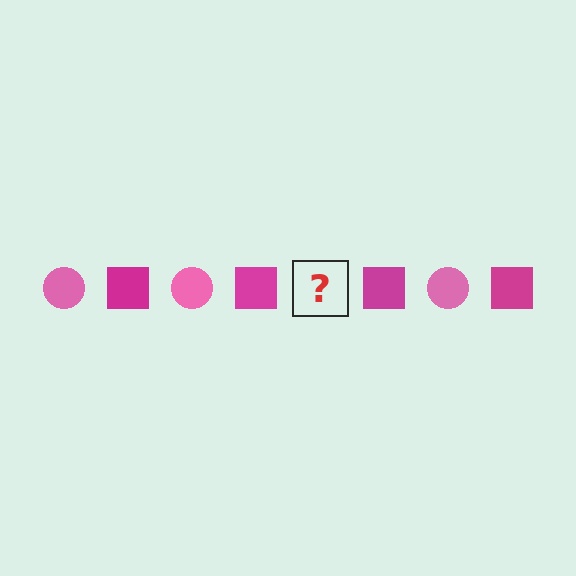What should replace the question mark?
The question mark should be replaced with a pink circle.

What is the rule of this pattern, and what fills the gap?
The rule is that the pattern alternates between pink circle and magenta square. The gap should be filled with a pink circle.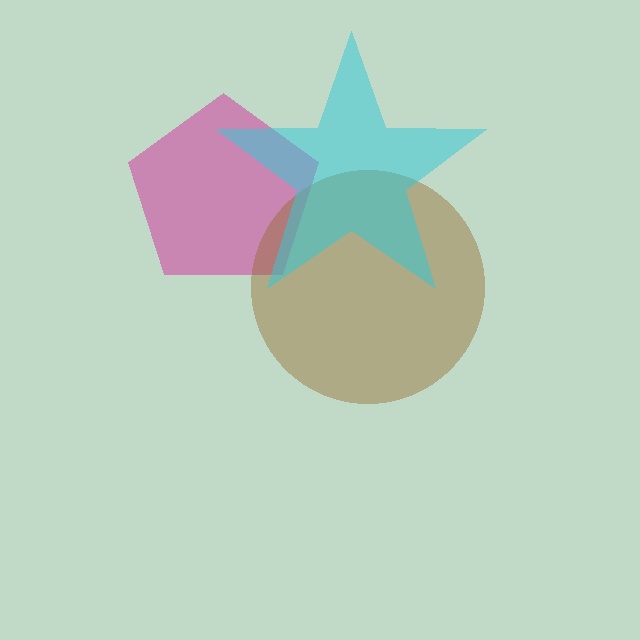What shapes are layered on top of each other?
The layered shapes are: a magenta pentagon, a brown circle, a cyan star.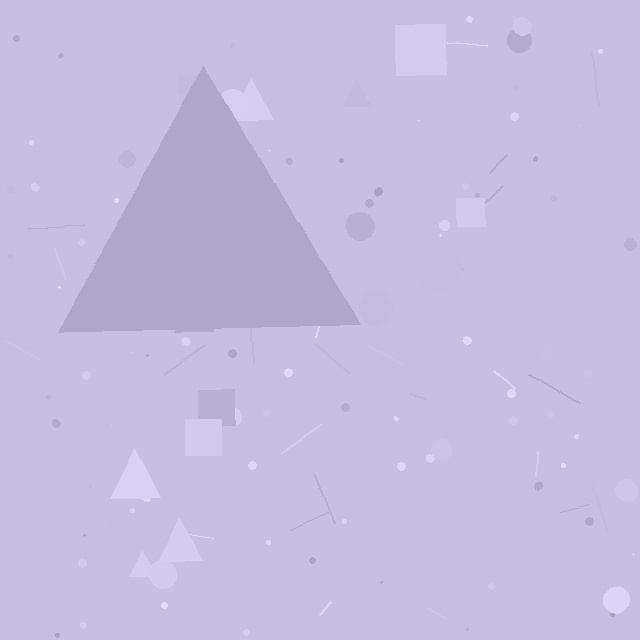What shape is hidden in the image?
A triangle is hidden in the image.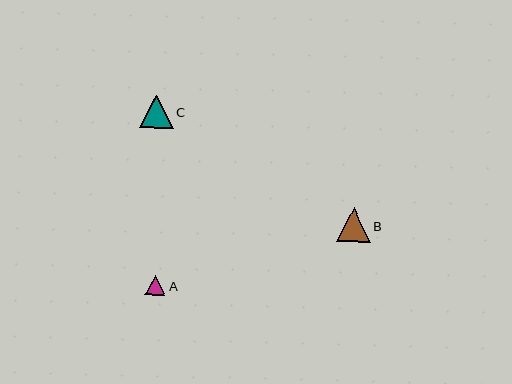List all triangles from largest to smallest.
From largest to smallest: B, C, A.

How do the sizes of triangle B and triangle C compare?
Triangle B and triangle C are approximately the same size.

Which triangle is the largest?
Triangle B is the largest with a size of approximately 34 pixels.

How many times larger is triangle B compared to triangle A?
Triangle B is approximately 1.7 times the size of triangle A.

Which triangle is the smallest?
Triangle A is the smallest with a size of approximately 20 pixels.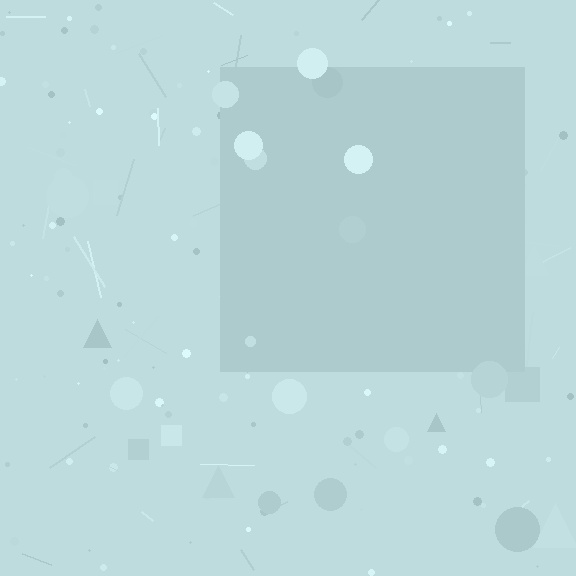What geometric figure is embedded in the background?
A square is embedded in the background.